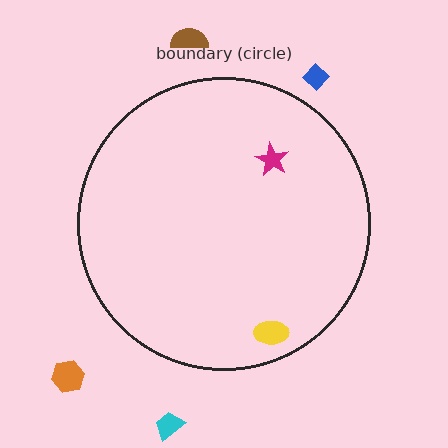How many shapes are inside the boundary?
2 inside, 4 outside.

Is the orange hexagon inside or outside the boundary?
Outside.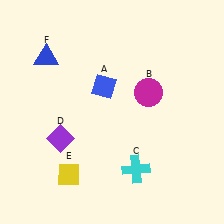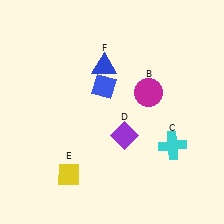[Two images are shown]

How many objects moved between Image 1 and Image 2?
3 objects moved between the two images.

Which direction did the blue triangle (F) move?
The blue triangle (F) moved right.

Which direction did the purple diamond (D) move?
The purple diamond (D) moved right.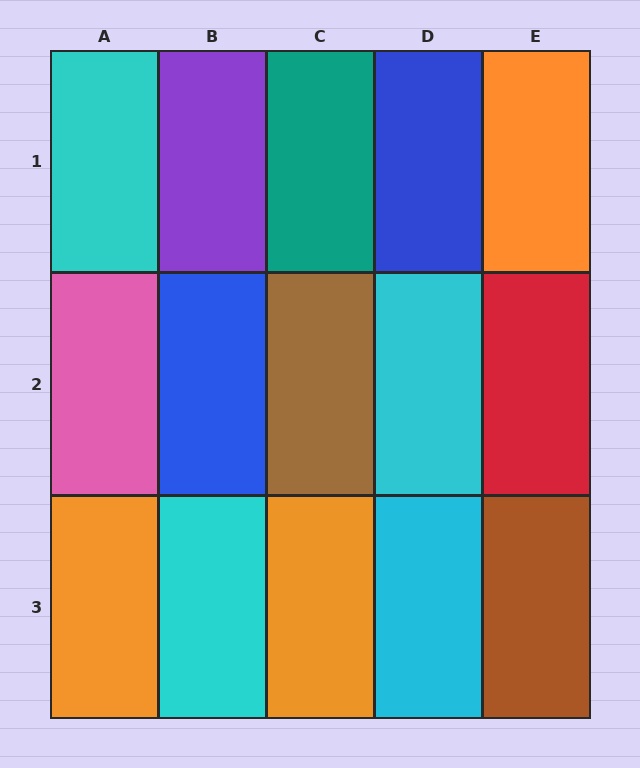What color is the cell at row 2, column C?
Brown.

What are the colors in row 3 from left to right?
Orange, cyan, orange, cyan, brown.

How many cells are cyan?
4 cells are cyan.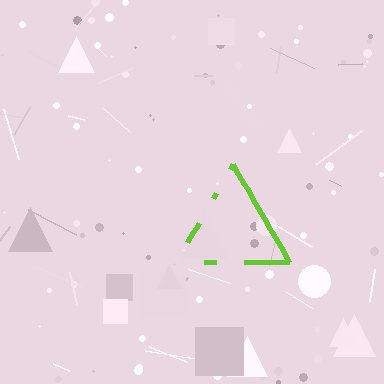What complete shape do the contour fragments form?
The contour fragments form a triangle.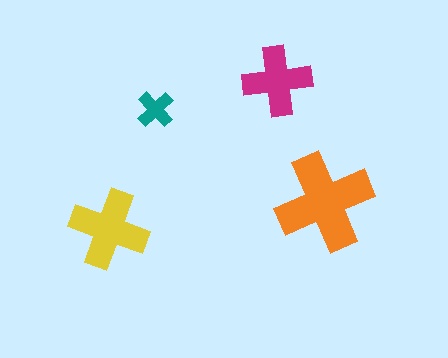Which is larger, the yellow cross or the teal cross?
The yellow one.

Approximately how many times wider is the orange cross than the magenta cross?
About 1.5 times wider.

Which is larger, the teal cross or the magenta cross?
The magenta one.